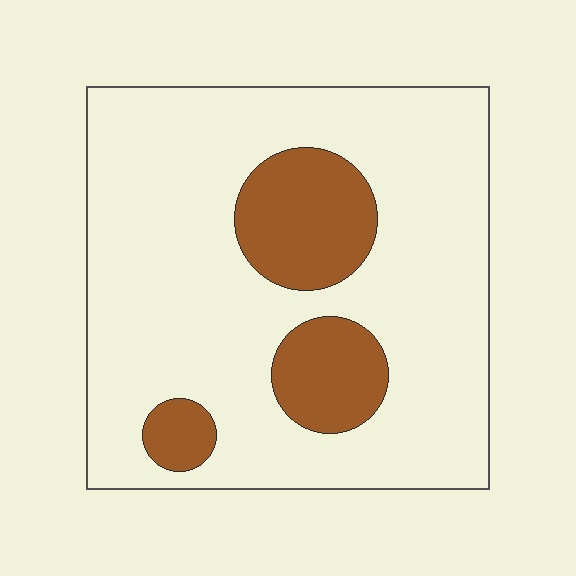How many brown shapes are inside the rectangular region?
3.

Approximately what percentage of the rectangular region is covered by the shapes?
Approximately 20%.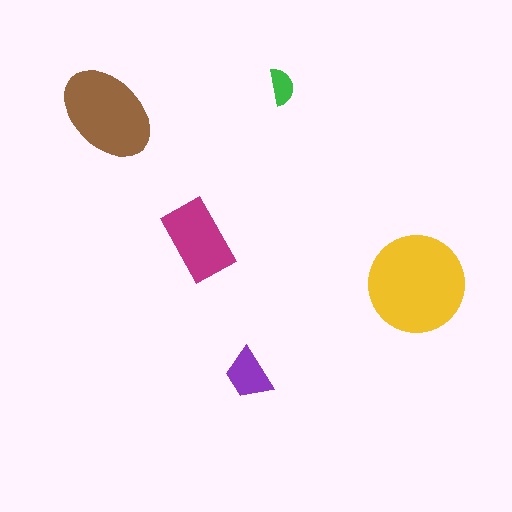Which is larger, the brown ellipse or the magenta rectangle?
The brown ellipse.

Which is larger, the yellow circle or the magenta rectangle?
The yellow circle.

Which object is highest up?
The green semicircle is topmost.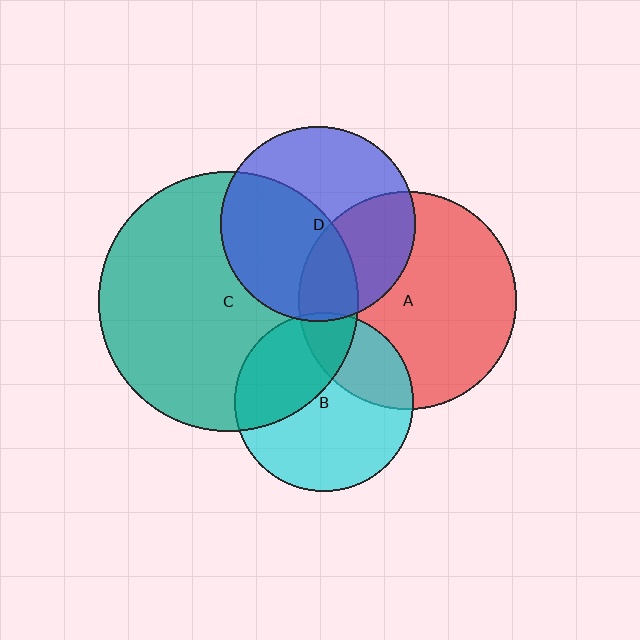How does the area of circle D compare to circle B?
Approximately 1.2 times.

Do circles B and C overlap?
Yes.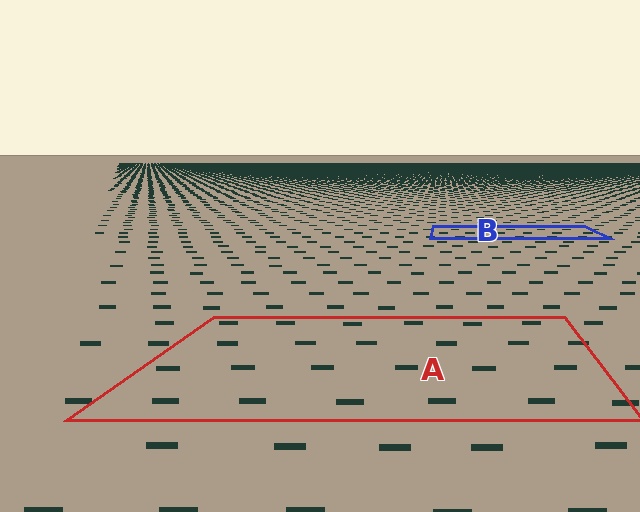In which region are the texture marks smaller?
The texture marks are smaller in region B, because it is farther away.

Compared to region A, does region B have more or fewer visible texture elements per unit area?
Region B has more texture elements per unit area — they are packed more densely because it is farther away.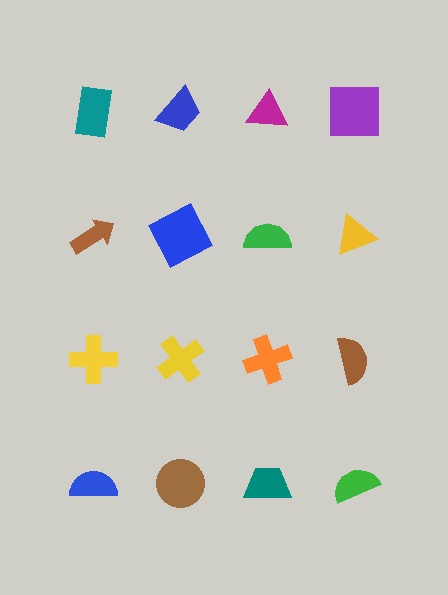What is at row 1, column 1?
A teal rectangle.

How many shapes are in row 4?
4 shapes.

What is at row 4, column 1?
A blue semicircle.